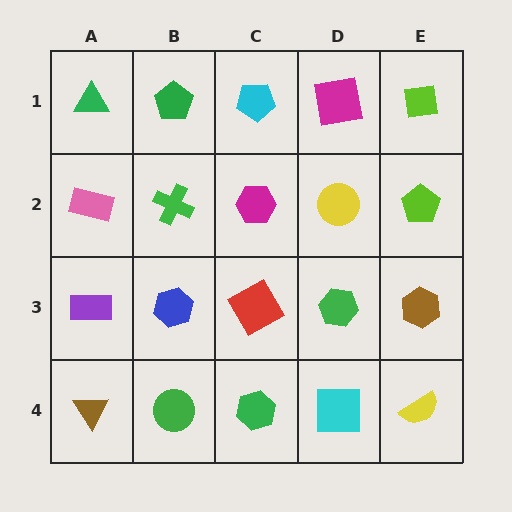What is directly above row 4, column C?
A red square.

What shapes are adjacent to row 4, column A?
A purple rectangle (row 3, column A), a green circle (row 4, column B).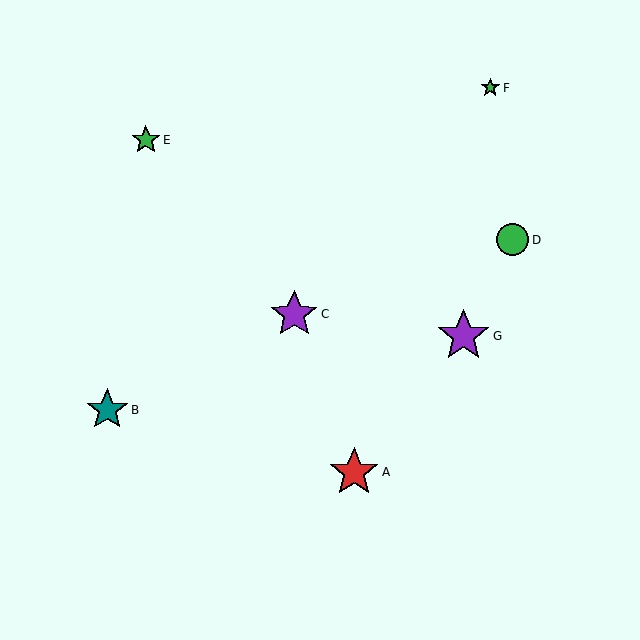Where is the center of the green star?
The center of the green star is at (146, 140).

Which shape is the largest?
The purple star (labeled G) is the largest.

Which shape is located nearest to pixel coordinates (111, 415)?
The teal star (labeled B) at (107, 410) is nearest to that location.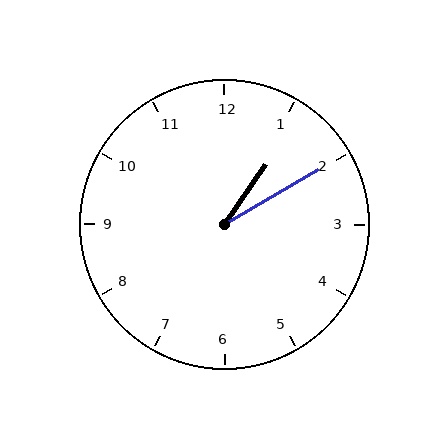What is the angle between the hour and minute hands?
Approximately 25 degrees.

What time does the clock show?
1:10.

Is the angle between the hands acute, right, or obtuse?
It is acute.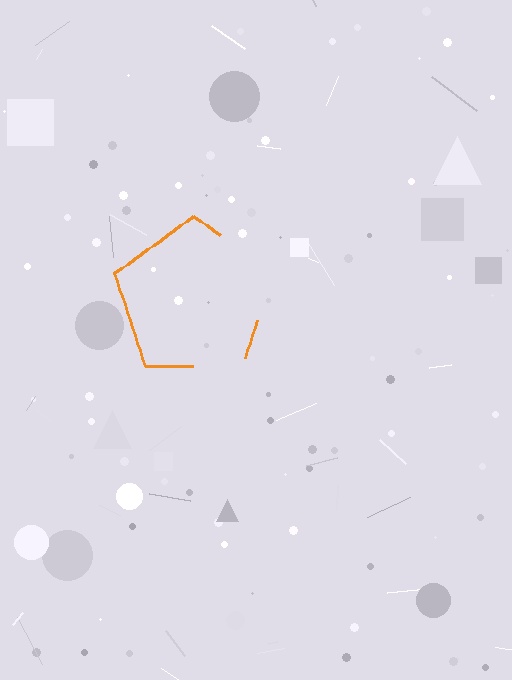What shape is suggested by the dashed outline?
The dashed outline suggests a pentagon.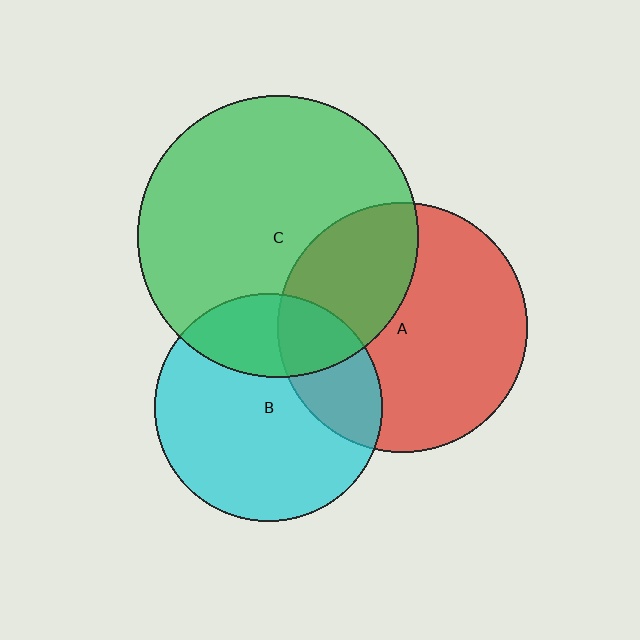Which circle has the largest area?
Circle C (green).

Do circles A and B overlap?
Yes.